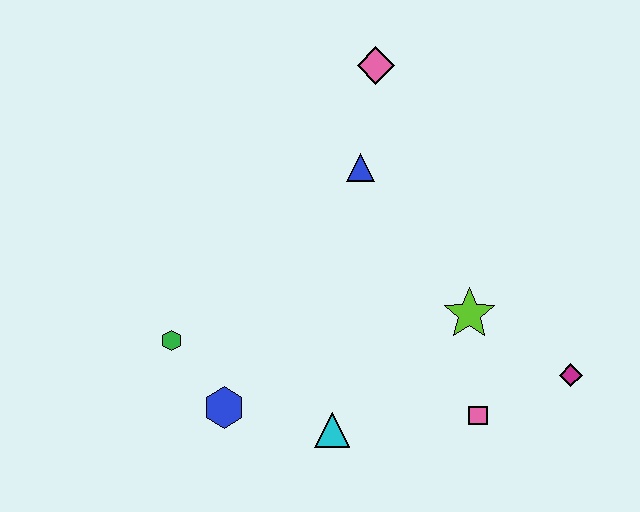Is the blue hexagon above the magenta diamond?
No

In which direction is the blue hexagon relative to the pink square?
The blue hexagon is to the left of the pink square.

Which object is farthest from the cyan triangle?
The pink diamond is farthest from the cyan triangle.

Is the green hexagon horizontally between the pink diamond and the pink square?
No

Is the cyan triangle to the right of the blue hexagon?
Yes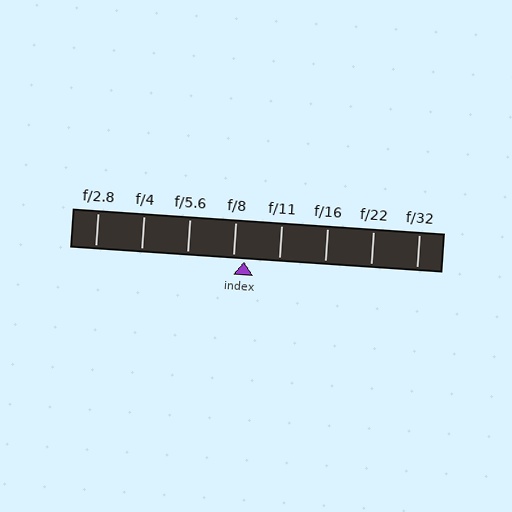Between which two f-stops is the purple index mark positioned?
The index mark is between f/8 and f/11.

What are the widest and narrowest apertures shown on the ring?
The widest aperture shown is f/2.8 and the narrowest is f/32.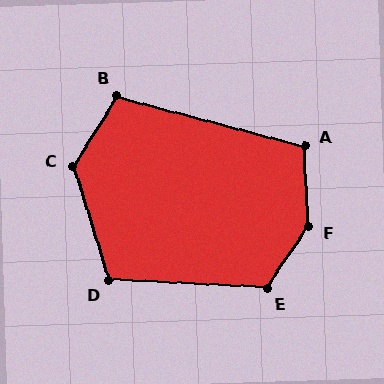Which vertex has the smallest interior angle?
B, at approximately 107 degrees.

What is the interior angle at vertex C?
Approximately 131 degrees (obtuse).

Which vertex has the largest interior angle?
F, at approximately 143 degrees.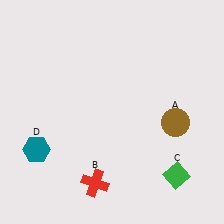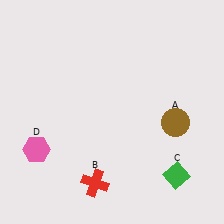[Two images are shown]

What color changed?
The hexagon (D) changed from teal in Image 1 to pink in Image 2.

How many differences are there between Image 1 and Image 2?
There is 1 difference between the two images.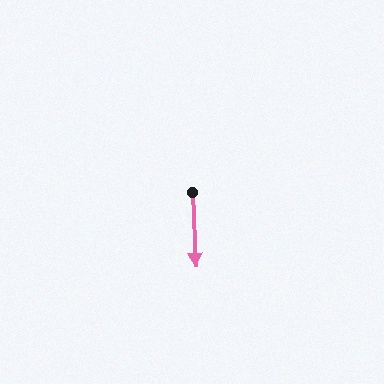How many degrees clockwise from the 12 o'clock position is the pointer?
Approximately 177 degrees.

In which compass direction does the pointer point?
South.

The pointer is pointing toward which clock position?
Roughly 6 o'clock.